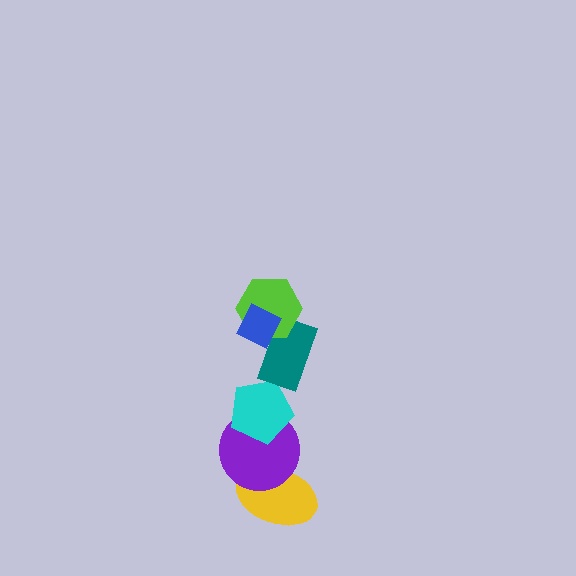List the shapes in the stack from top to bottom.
From top to bottom: the blue diamond, the lime hexagon, the teal rectangle, the cyan pentagon, the purple circle, the yellow ellipse.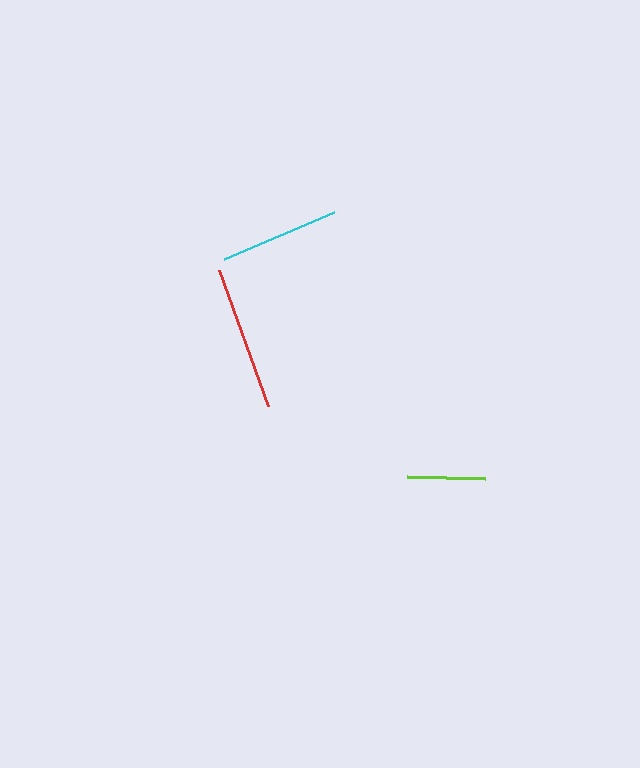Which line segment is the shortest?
The lime line is the shortest at approximately 78 pixels.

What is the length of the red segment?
The red segment is approximately 144 pixels long.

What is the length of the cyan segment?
The cyan segment is approximately 119 pixels long.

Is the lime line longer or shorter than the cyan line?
The cyan line is longer than the lime line.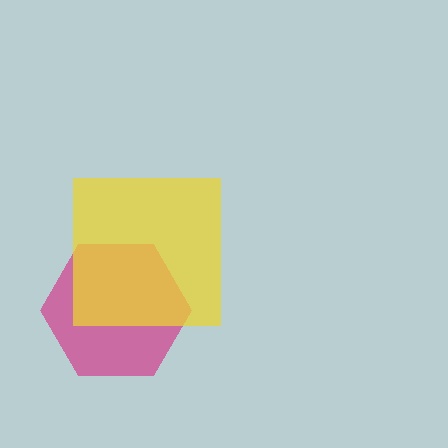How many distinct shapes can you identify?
There are 2 distinct shapes: a magenta hexagon, a yellow square.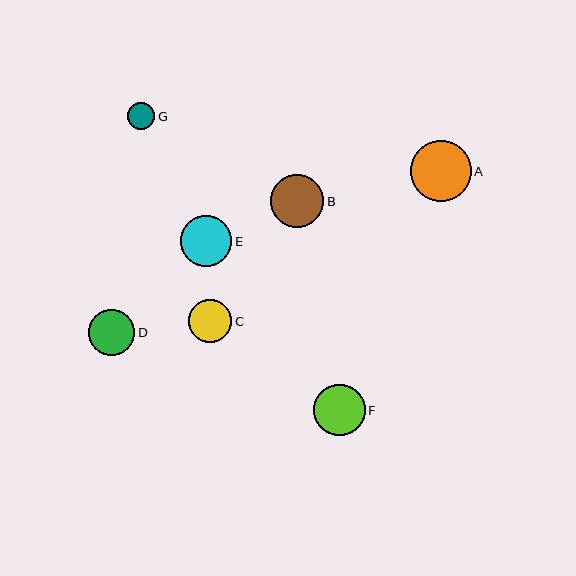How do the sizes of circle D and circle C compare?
Circle D and circle C are approximately the same size.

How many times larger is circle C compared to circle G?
Circle C is approximately 1.6 times the size of circle G.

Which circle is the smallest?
Circle G is the smallest with a size of approximately 27 pixels.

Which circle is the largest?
Circle A is the largest with a size of approximately 61 pixels.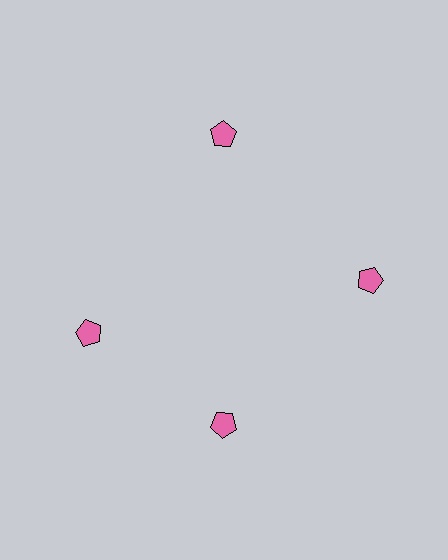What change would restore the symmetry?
The symmetry would be restored by rotating it back into even spacing with its neighbors so that all 4 pentagons sit at equal angles and equal distance from the center.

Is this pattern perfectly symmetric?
No. The 4 pink pentagons are arranged in a ring, but one element near the 9 o'clock position is rotated out of alignment along the ring, breaking the 4-fold rotational symmetry.